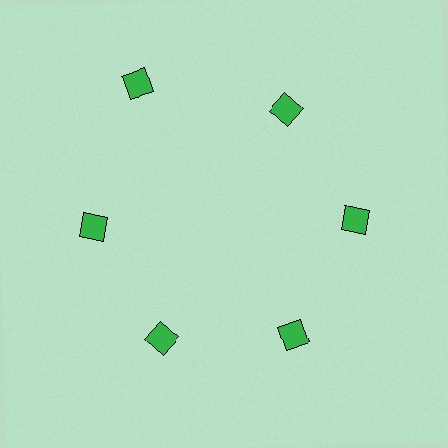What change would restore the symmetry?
The symmetry would be restored by moving it inward, back onto the ring so that all 6 squares sit at equal angles and equal distance from the center.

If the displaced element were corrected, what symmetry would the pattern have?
It would have 6-fold rotational symmetry — the pattern would map onto itself every 60 degrees.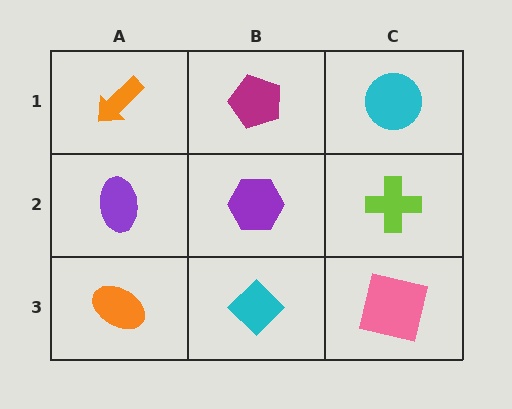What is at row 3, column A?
An orange ellipse.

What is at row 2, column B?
A purple hexagon.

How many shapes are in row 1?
3 shapes.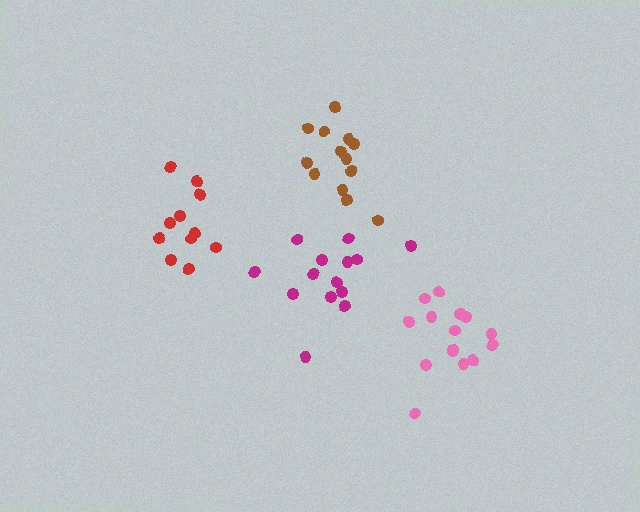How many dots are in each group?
Group 1: 11 dots, Group 2: 14 dots, Group 3: 15 dots, Group 4: 13 dots (53 total).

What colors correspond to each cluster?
The clusters are colored: red, magenta, pink, brown.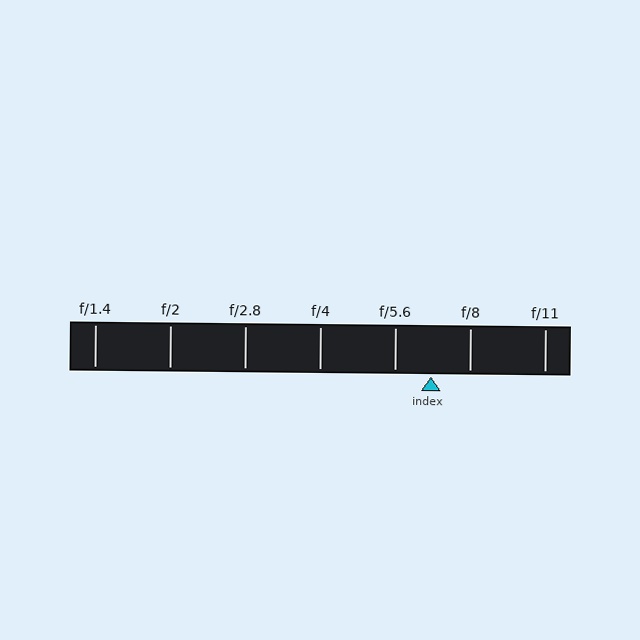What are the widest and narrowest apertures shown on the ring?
The widest aperture shown is f/1.4 and the narrowest is f/11.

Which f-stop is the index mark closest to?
The index mark is closest to f/5.6.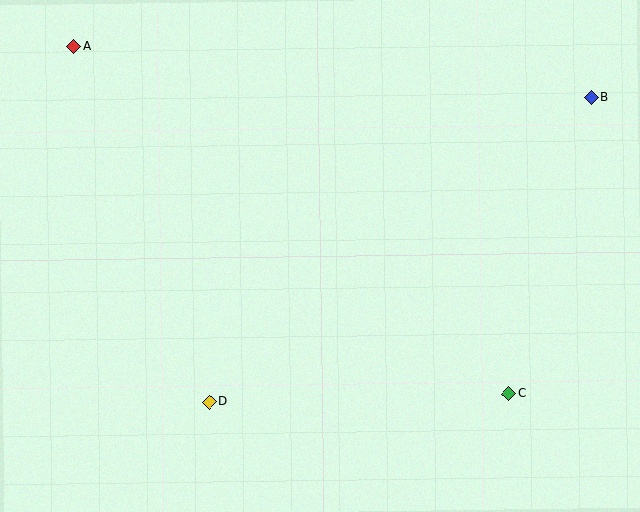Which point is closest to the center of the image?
Point D at (209, 402) is closest to the center.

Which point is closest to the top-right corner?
Point B is closest to the top-right corner.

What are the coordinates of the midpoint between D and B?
The midpoint between D and B is at (400, 250).